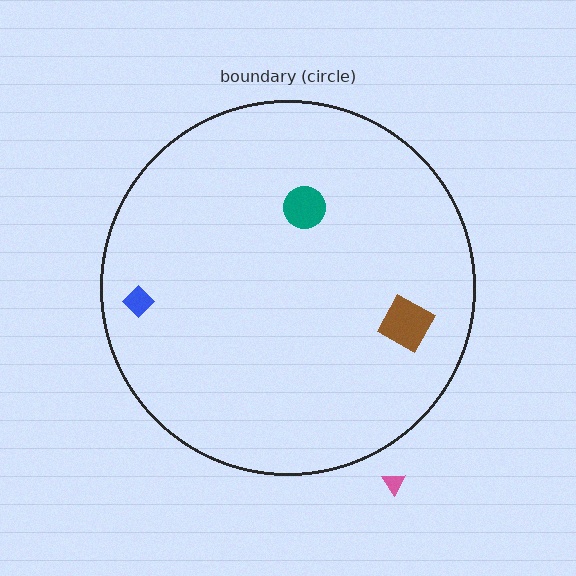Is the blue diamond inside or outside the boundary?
Inside.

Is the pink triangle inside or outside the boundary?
Outside.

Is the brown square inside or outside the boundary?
Inside.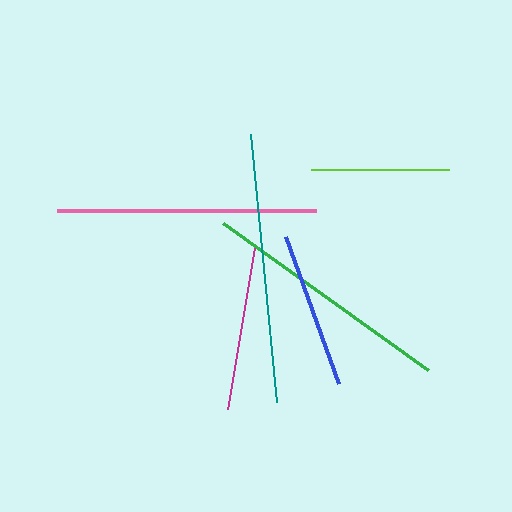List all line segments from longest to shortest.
From longest to shortest: teal, pink, green, magenta, blue, lime.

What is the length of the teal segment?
The teal segment is approximately 269 pixels long.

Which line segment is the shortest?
The lime line is the shortest at approximately 138 pixels.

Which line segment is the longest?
The teal line is the longest at approximately 269 pixels.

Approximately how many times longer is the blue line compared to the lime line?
The blue line is approximately 1.1 times the length of the lime line.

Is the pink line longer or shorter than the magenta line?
The pink line is longer than the magenta line.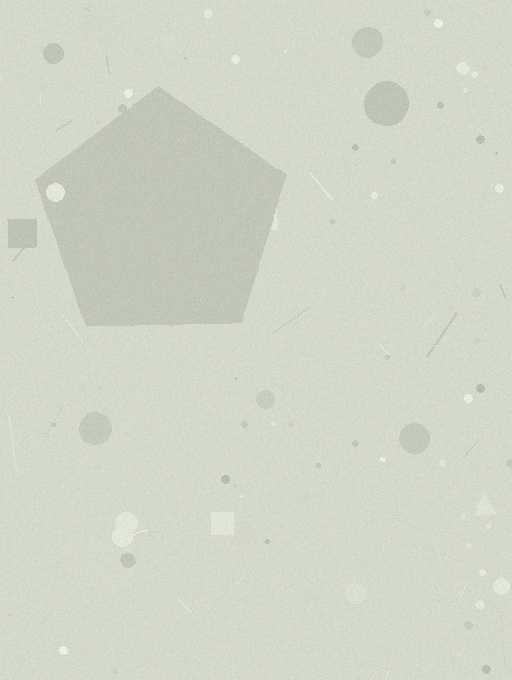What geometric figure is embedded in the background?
A pentagon is embedded in the background.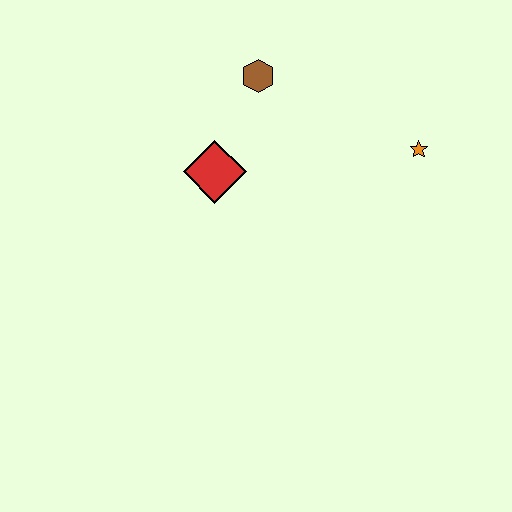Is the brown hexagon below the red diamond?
No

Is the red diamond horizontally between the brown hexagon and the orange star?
No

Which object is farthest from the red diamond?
The orange star is farthest from the red diamond.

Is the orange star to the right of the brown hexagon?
Yes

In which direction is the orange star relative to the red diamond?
The orange star is to the right of the red diamond.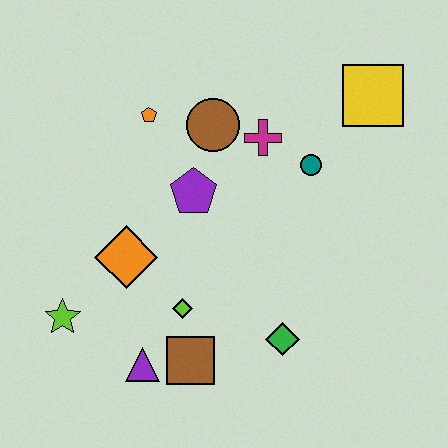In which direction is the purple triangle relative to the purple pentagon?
The purple triangle is below the purple pentagon.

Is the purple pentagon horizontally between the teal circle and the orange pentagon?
Yes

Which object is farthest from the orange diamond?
The yellow square is farthest from the orange diamond.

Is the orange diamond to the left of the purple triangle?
Yes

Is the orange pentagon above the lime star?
Yes